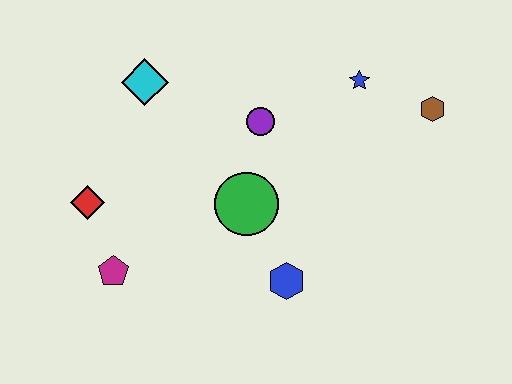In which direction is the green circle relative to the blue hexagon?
The green circle is above the blue hexagon.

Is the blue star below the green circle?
No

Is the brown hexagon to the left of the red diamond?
No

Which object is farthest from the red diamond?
The brown hexagon is farthest from the red diamond.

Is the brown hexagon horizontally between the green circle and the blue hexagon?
No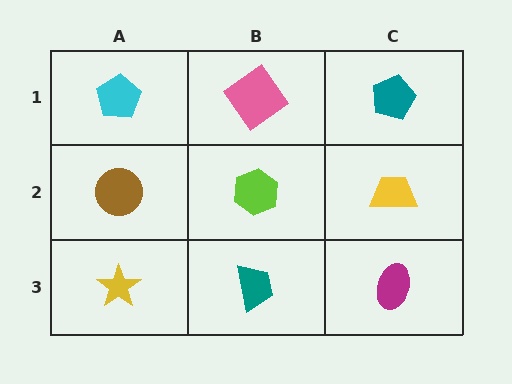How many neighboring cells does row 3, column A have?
2.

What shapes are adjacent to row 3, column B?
A lime hexagon (row 2, column B), a yellow star (row 3, column A), a magenta ellipse (row 3, column C).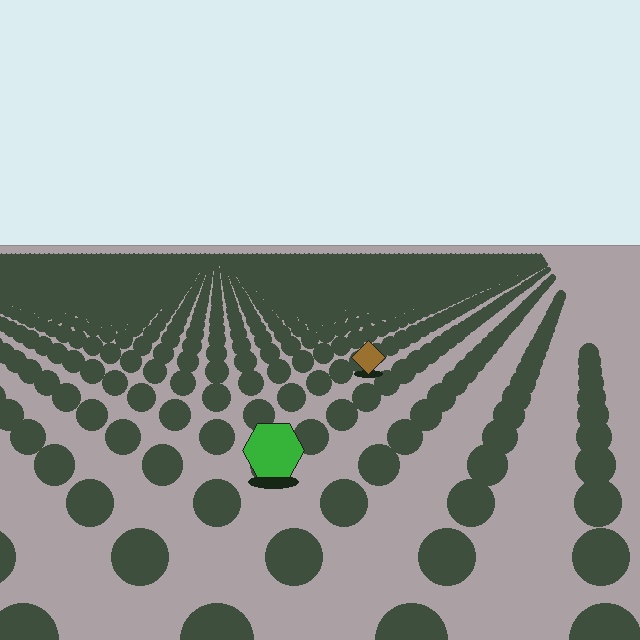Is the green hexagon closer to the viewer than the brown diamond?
Yes. The green hexagon is closer — you can tell from the texture gradient: the ground texture is coarser near it.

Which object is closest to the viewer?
The green hexagon is closest. The texture marks near it are larger and more spread out.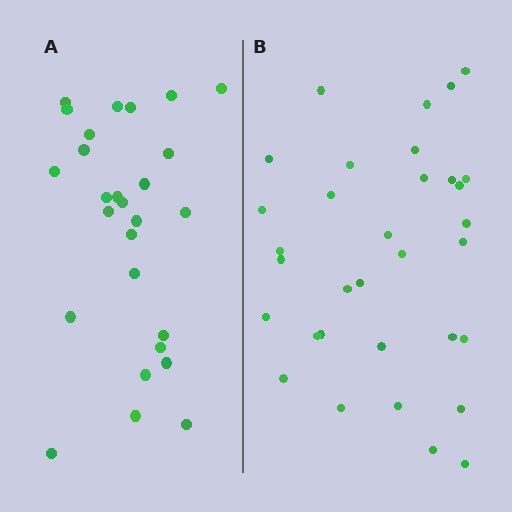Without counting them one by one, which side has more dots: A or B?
Region B (the right region) has more dots.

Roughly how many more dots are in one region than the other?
Region B has about 6 more dots than region A.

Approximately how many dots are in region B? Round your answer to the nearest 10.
About 30 dots. (The exact count is 33, which rounds to 30.)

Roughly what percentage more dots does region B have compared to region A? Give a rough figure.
About 20% more.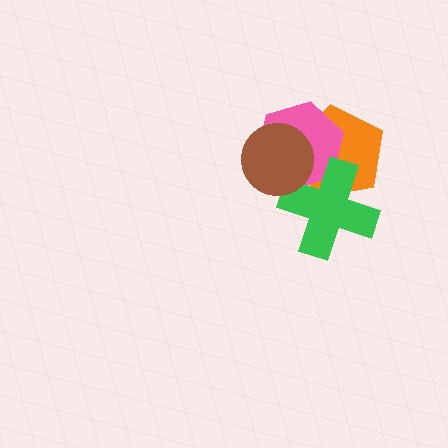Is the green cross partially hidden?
Yes, it is partially covered by another shape.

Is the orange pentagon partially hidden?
Yes, it is partially covered by another shape.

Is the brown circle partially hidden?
No, no other shape covers it.